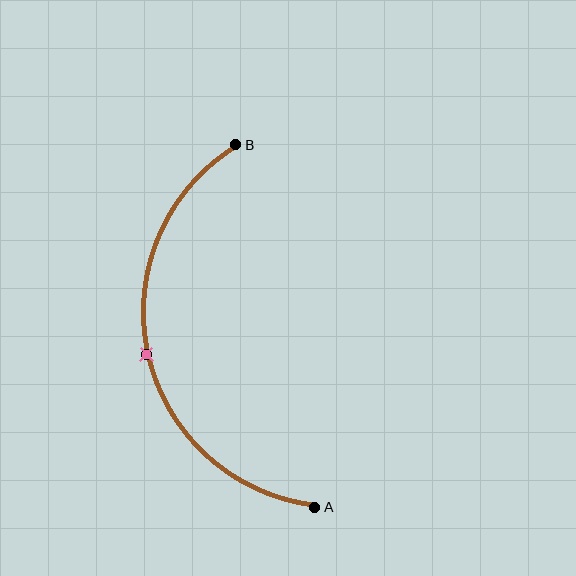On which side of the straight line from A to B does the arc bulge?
The arc bulges to the left of the straight line connecting A and B.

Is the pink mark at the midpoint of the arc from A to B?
Yes. The pink mark lies on the arc at equal arc-length from both A and B — it is the arc midpoint.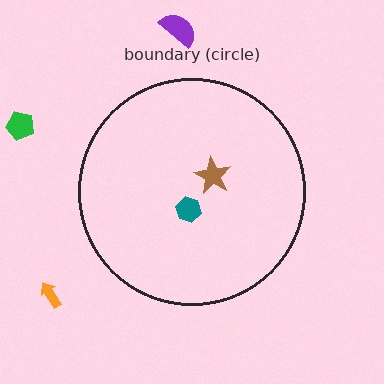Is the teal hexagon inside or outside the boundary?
Inside.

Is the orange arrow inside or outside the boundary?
Outside.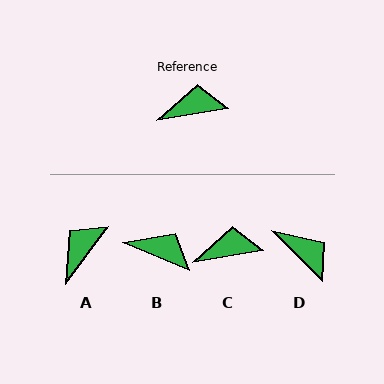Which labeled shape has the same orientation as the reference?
C.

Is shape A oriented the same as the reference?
No, it is off by about 45 degrees.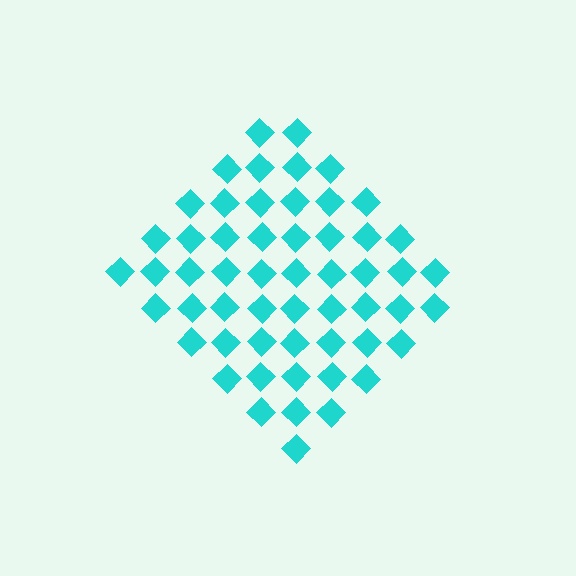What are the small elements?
The small elements are diamonds.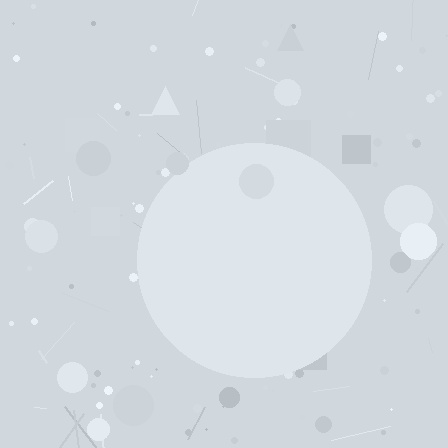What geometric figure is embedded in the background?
A circle is embedded in the background.